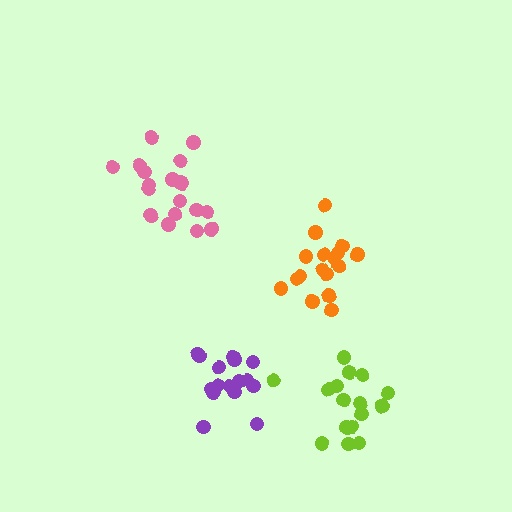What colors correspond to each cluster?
The clusters are colored: lime, pink, purple, orange.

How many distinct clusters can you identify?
There are 4 distinct clusters.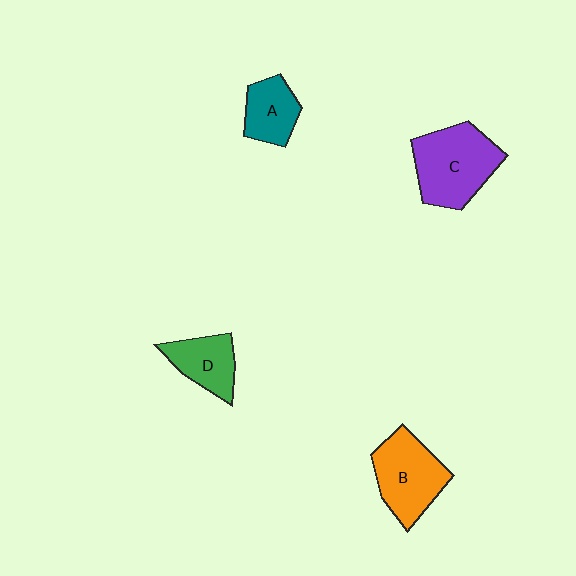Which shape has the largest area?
Shape C (purple).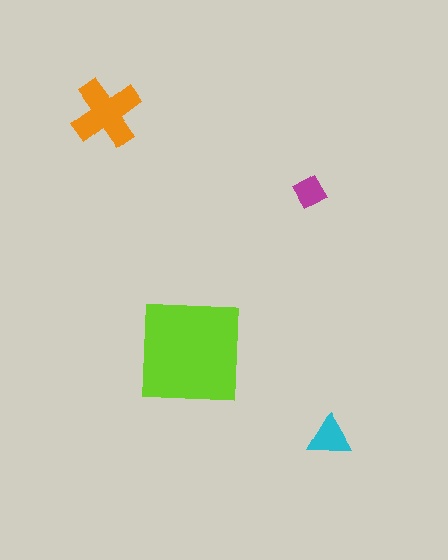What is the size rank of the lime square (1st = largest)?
1st.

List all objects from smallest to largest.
The magenta diamond, the cyan triangle, the orange cross, the lime square.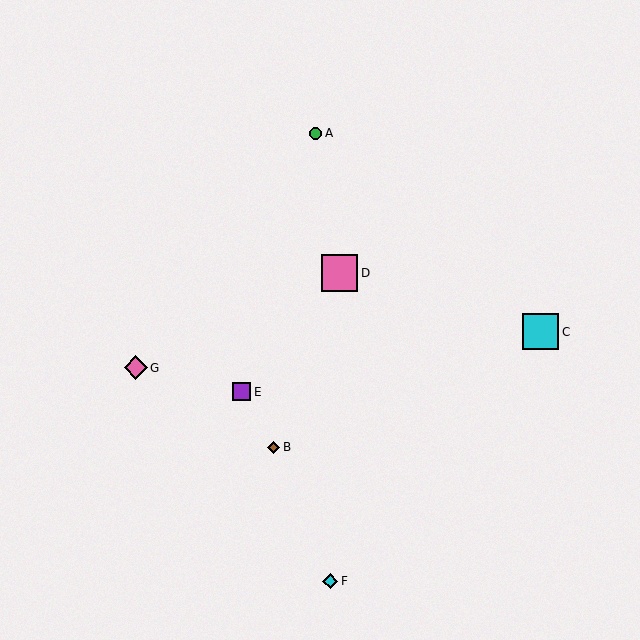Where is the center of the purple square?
The center of the purple square is at (242, 392).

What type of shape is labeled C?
Shape C is a cyan square.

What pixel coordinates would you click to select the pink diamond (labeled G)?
Click at (136, 368) to select the pink diamond G.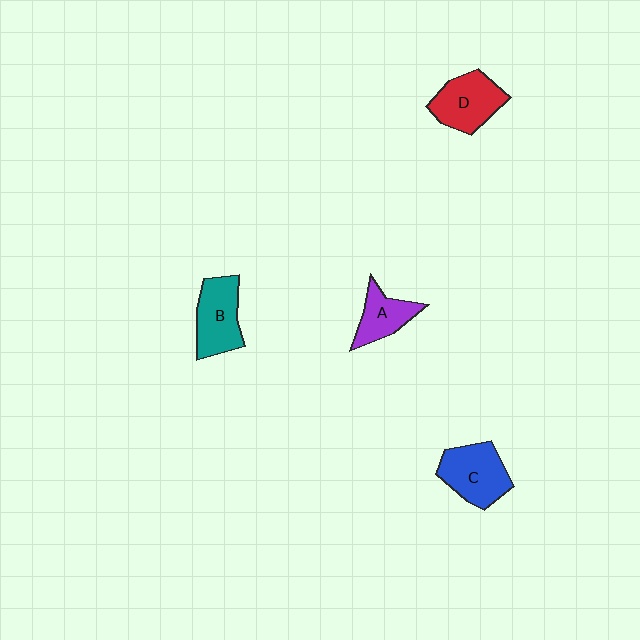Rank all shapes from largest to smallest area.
From largest to smallest: C (blue), D (red), B (teal), A (purple).